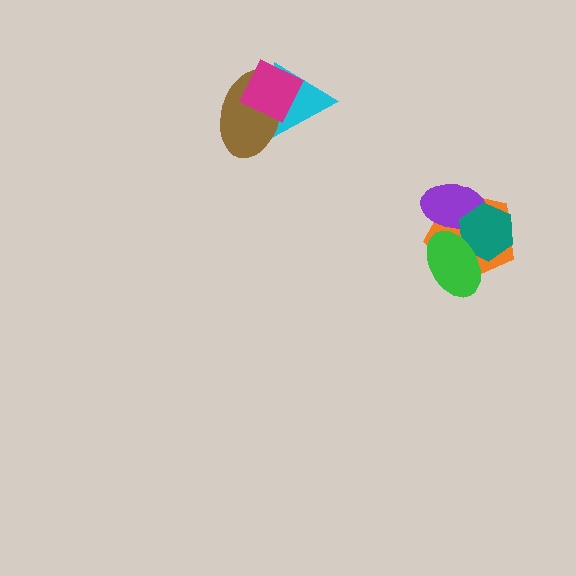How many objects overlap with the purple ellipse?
3 objects overlap with the purple ellipse.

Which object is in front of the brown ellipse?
The magenta diamond is in front of the brown ellipse.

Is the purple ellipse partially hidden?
Yes, it is partially covered by another shape.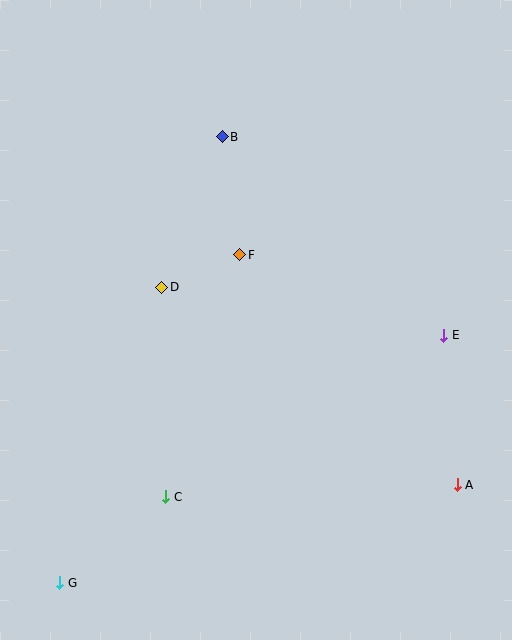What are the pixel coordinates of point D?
Point D is at (162, 287).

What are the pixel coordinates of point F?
Point F is at (240, 255).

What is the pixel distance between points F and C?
The distance between F and C is 253 pixels.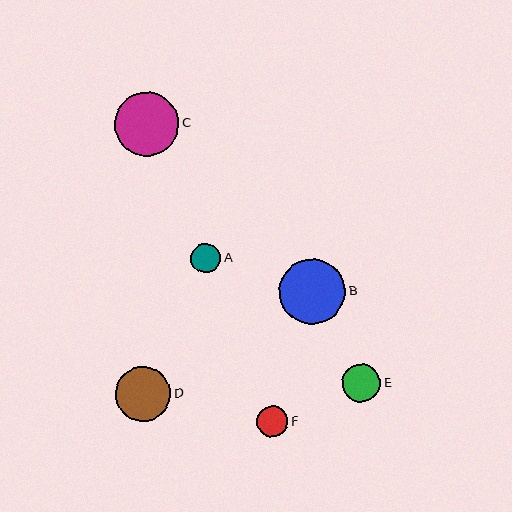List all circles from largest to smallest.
From largest to smallest: B, C, D, E, F, A.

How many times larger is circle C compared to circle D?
Circle C is approximately 1.2 times the size of circle D.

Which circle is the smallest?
Circle A is the smallest with a size of approximately 30 pixels.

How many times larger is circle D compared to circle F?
Circle D is approximately 1.8 times the size of circle F.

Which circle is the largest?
Circle B is the largest with a size of approximately 66 pixels.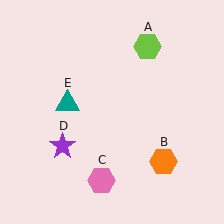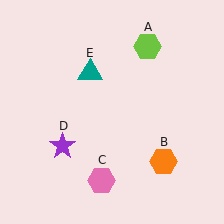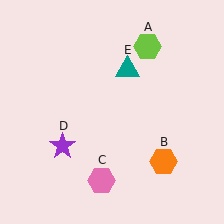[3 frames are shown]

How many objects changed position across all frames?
1 object changed position: teal triangle (object E).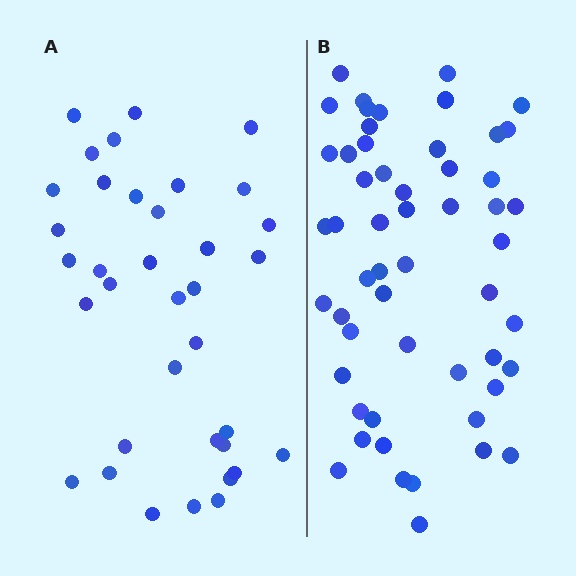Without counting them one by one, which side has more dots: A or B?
Region B (the right region) has more dots.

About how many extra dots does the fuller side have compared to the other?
Region B has approximately 20 more dots than region A.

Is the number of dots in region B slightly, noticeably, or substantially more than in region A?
Region B has substantially more. The ratio is roughly 1.5 to 1.